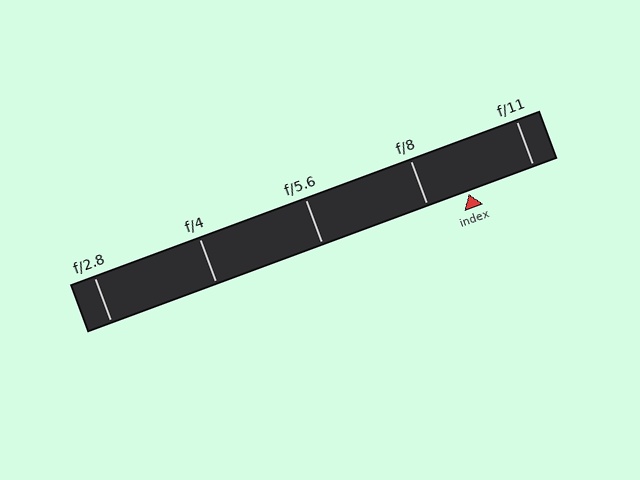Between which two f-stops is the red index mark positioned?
The index mark is between f/8 and f/11.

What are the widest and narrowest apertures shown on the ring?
The widest aperture shown is f/2.8 and the narrowest is f/11.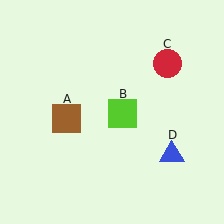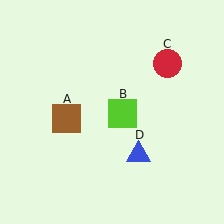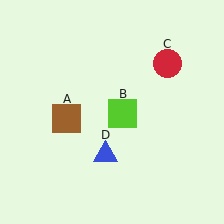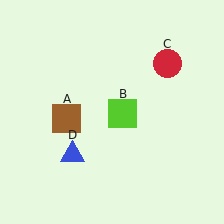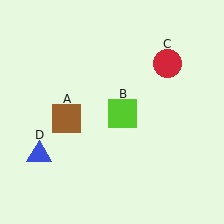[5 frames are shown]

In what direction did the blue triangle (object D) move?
The blue triangle (object D) moved left.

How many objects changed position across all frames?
1 object changed position: blue triangle (object D).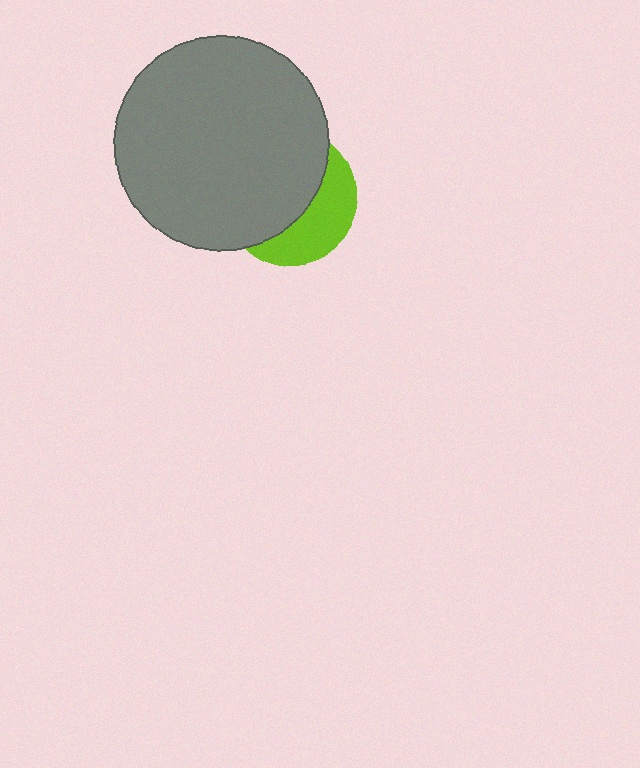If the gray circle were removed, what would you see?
You would see the complete lime circle.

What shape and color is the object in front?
The object in front is a gray circle.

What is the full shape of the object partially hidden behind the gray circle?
The partially hidden object is a lime circle.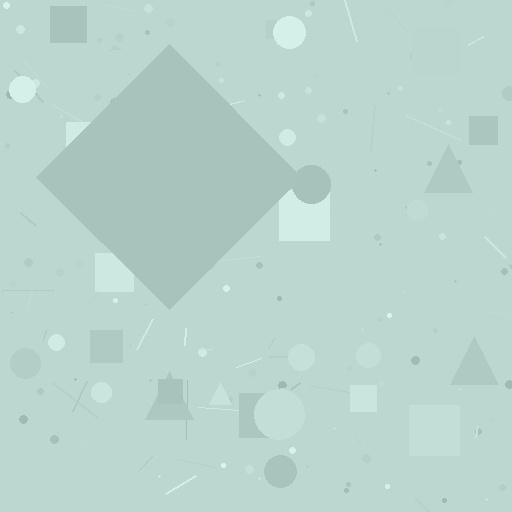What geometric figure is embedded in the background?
A diamond is embedded in the background.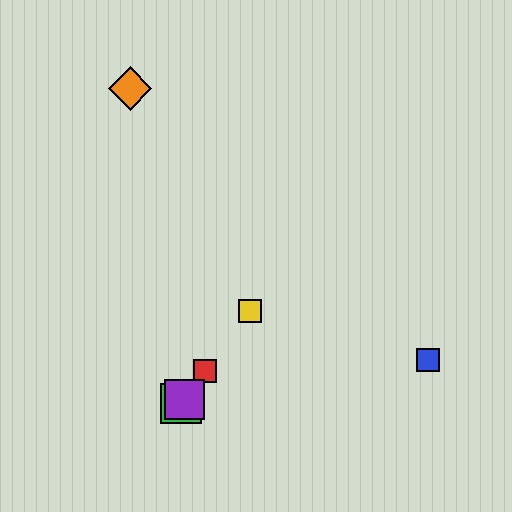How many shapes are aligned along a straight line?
4 shapes (the red square, the green square, the yellow square, the purple square) are aligned along a straight line.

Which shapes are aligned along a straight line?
The red square, the green square, the yellow square, the purple square are aligned along a straight line.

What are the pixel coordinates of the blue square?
The blue square is at (428, 360).